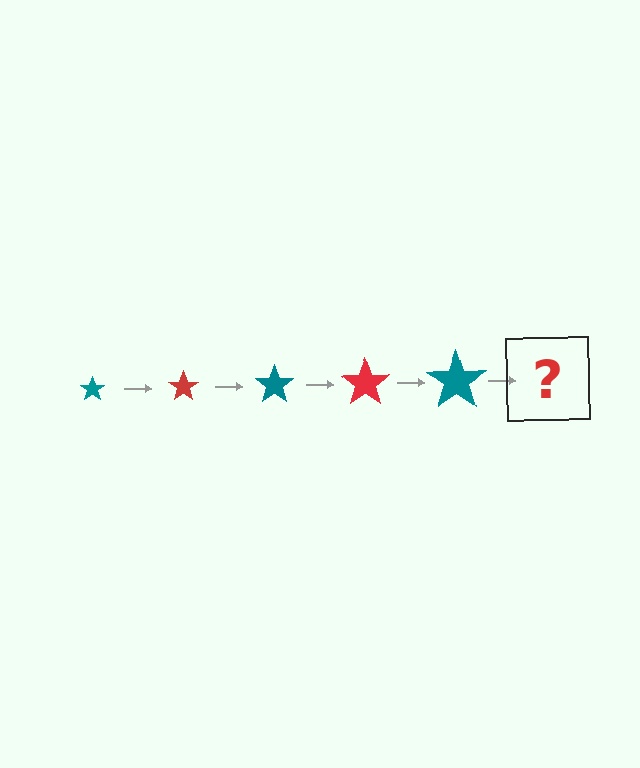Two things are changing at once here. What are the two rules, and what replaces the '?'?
The two rules are that the star grows larger each step and the color cycles through teal and red. The '?' should be a red star, larger than the previous one.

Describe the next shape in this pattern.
It should be a red star, larger than the previous one.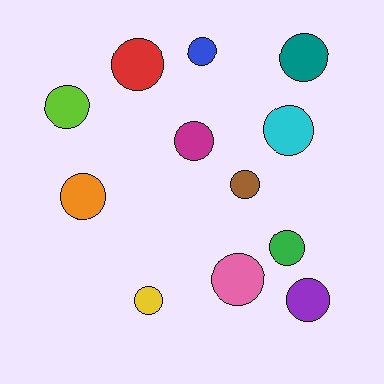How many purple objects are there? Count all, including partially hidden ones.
There is 1 purple object.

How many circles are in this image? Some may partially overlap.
There are 12 circles.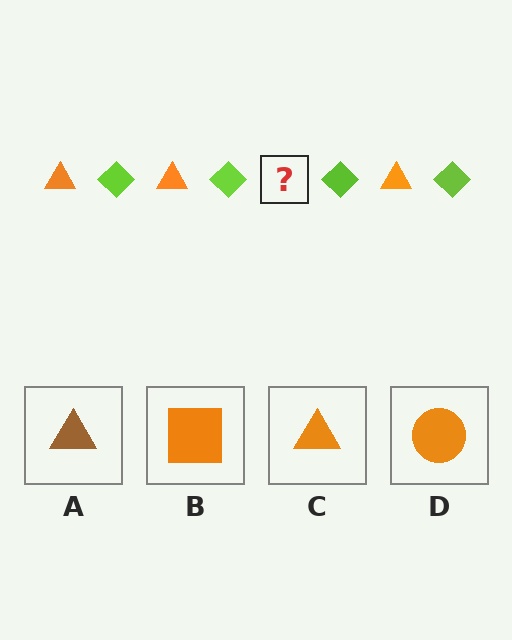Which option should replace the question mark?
Option C.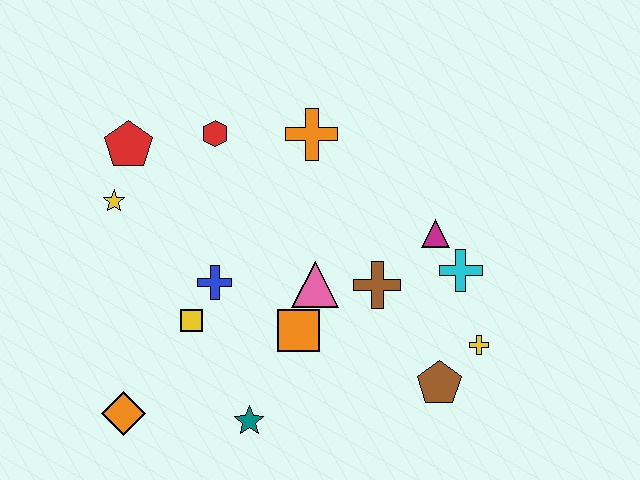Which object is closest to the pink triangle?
The orange square is closest to the pink triangle.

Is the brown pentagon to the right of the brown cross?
Yes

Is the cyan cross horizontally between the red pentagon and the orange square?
No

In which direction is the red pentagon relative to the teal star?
The red pentagon is above the teal star.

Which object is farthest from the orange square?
The red pentagon is farthest from the orange square.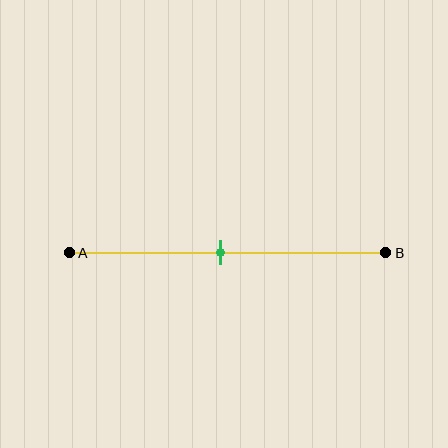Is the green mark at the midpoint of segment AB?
Yes, the mark is approximately at the midpoint.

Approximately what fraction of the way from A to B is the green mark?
The green mark is approximately 50% of the way from A to B.